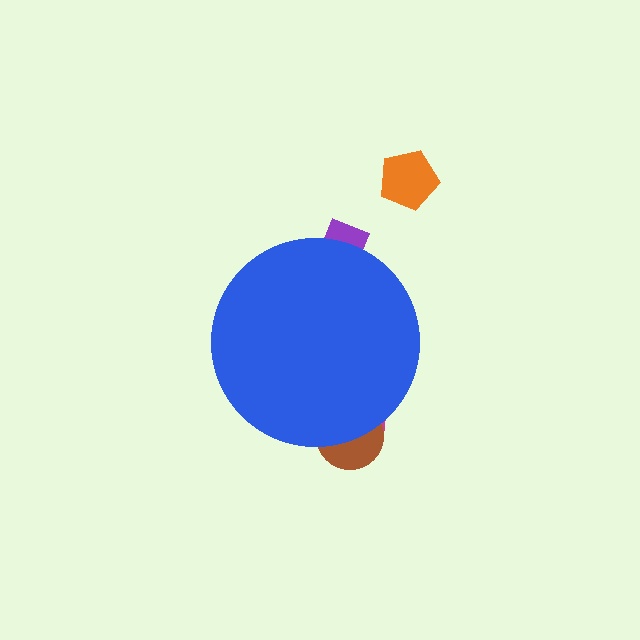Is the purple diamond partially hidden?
Yes, the purple diamond is partially hidden behind the blue circle.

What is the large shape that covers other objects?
A blue circle.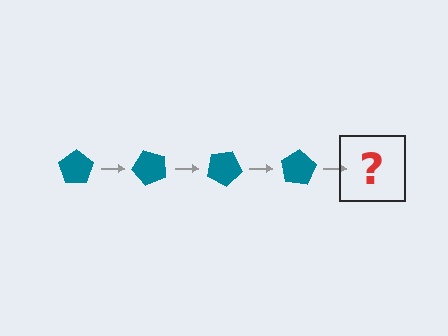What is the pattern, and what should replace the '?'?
The pattern is that the pentagon rotates 50 degrees each step. The '?' should be a teal pentagon rotated 200 degrees.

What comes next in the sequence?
The next element should be a teal pentagon rotated 200 degrees.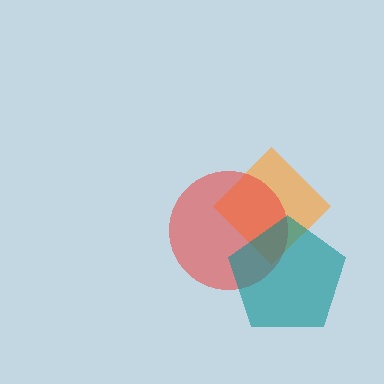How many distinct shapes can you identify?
There are 3 distinct shapes: an orange diamond, a red circle, a teal pentagon.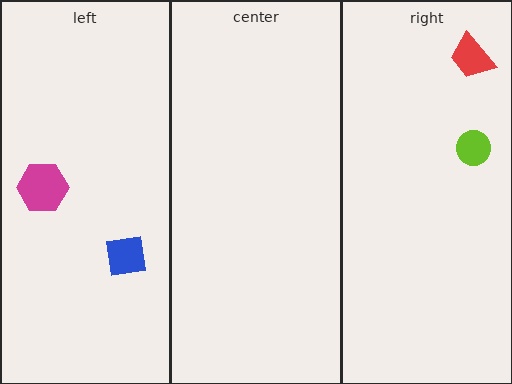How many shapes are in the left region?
2.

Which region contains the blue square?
The left region.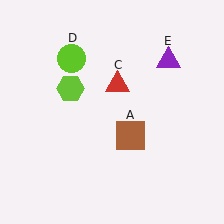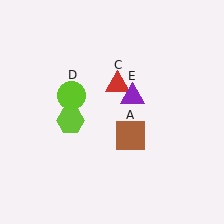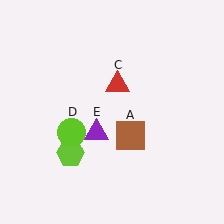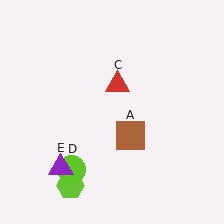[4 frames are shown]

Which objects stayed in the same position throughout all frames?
Brown square (object A) and red triangle (object C) remained stationary.